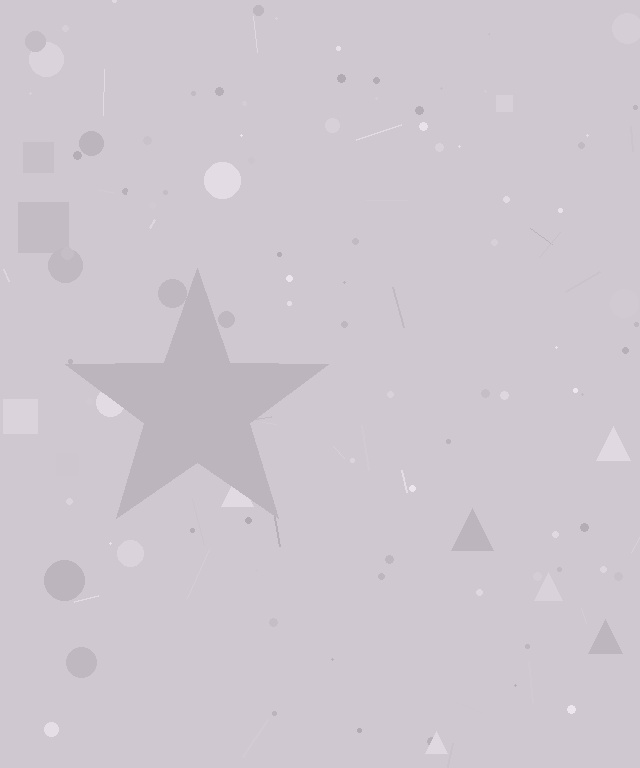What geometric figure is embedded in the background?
A star is embedded in the background.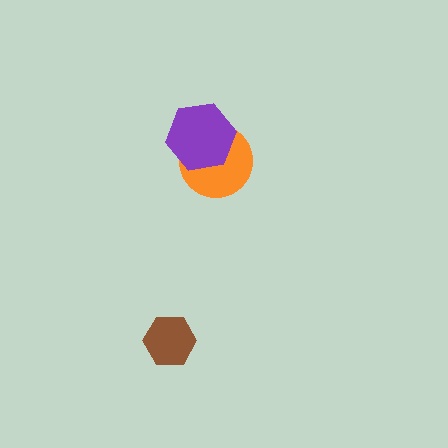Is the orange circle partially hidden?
Yes, it is partially covered by another shape.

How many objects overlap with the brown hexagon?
0 objects overlap with the brown hexagon.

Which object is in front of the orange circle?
The purple hexagon is in front of the orange circle.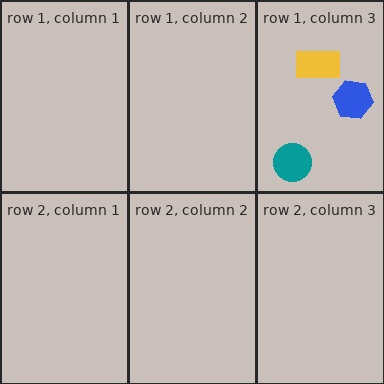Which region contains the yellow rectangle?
The row 1, column 3 region.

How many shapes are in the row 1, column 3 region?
3.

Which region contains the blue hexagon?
The row 1, column 3 region.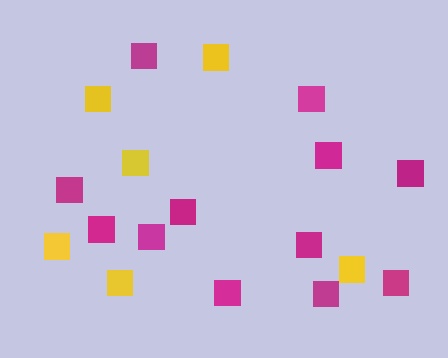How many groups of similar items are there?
There are 2 groups: one group of magenta squares (12) and one group of yellow squares (6).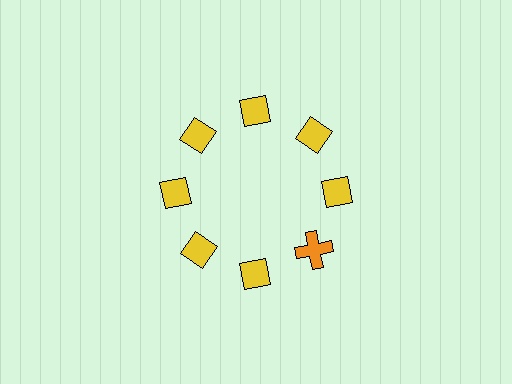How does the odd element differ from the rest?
It differs in both color (orange instead of yellow) and shape (cross instead of diamond).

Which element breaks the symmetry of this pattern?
The orange cross at roughly the 4 o'clock position breaks the symmetry. All other shapes are yellow diamonds.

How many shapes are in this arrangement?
There are 8 shapes arranged in a ring pattern.